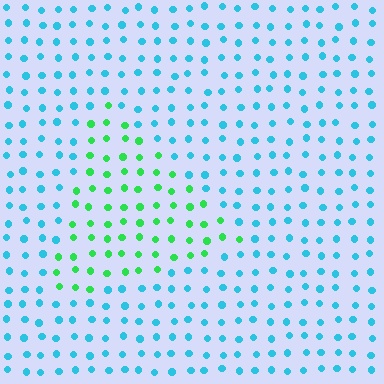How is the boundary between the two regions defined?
The boundary is defined purely by a slight shift in hue (about 58 degrees). Spacing, size, and orientation are identical on both sides.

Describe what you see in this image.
The image is filled with small cyan elements in a uniform arrangement. A triangle-shaped region is visible where the elements are tinted to a slightly different hue, forming a subtle color boundary.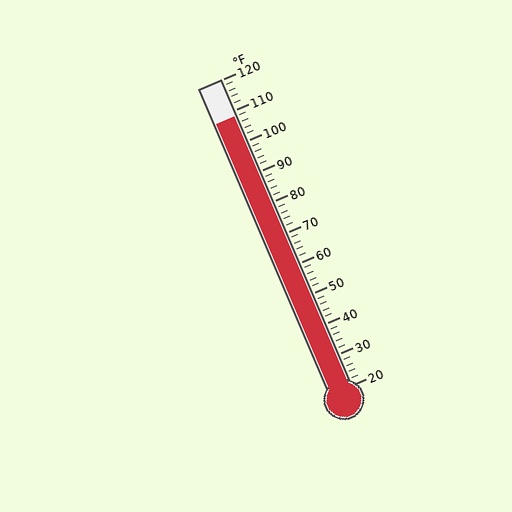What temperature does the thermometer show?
The thermometer shows approximately 108°F.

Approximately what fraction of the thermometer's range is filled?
The thermometer is filled to approximately 90% of its range.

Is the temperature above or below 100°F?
The temperature is above 100°F.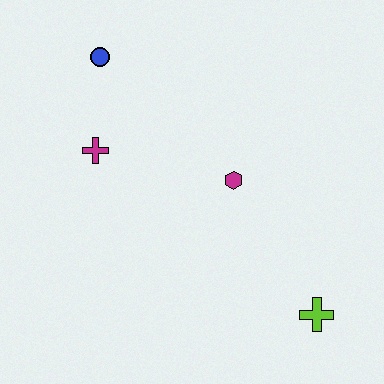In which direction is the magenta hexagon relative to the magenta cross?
The magenta hexagon is to the right of the magenta cross.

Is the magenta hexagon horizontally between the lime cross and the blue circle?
Yes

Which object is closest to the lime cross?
The magenta hexagon is closest to the lime cross.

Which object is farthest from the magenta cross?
The lime cross is farthest from the magenta cross.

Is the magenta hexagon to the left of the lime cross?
Yes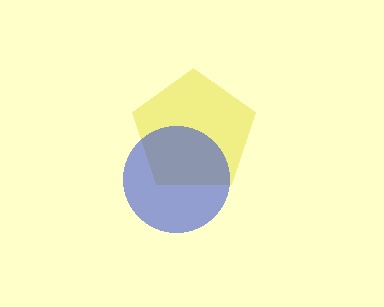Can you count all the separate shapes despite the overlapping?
Yes, there are 2 separate shapes.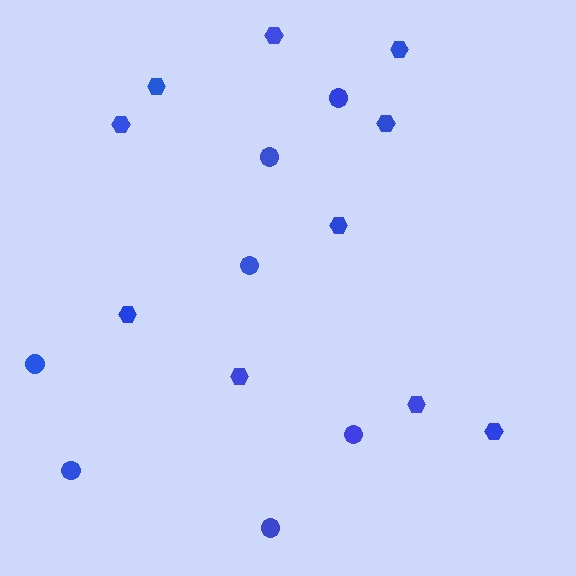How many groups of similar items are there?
There are 2 groups: one group of hexagons (10) and one group of circles (7).